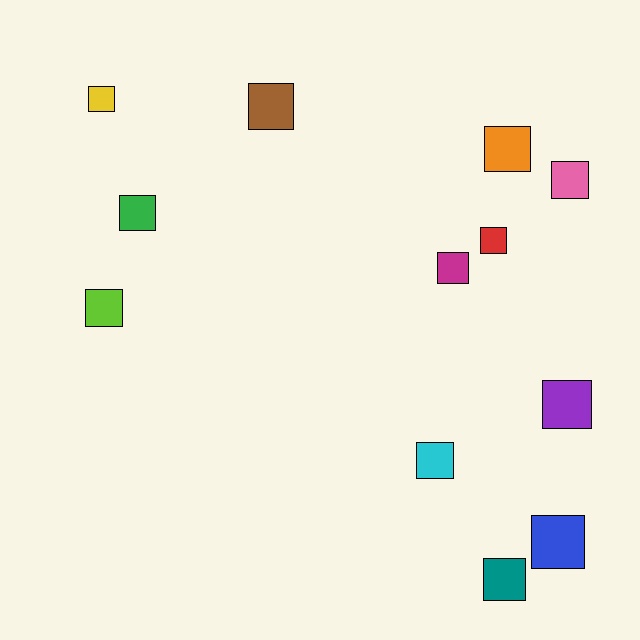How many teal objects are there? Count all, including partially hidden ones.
There is 1 teal object.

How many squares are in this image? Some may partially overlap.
There are 12 squares.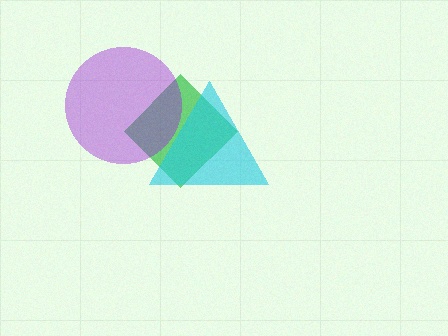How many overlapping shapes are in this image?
There are 3 overlapping shapes in the image.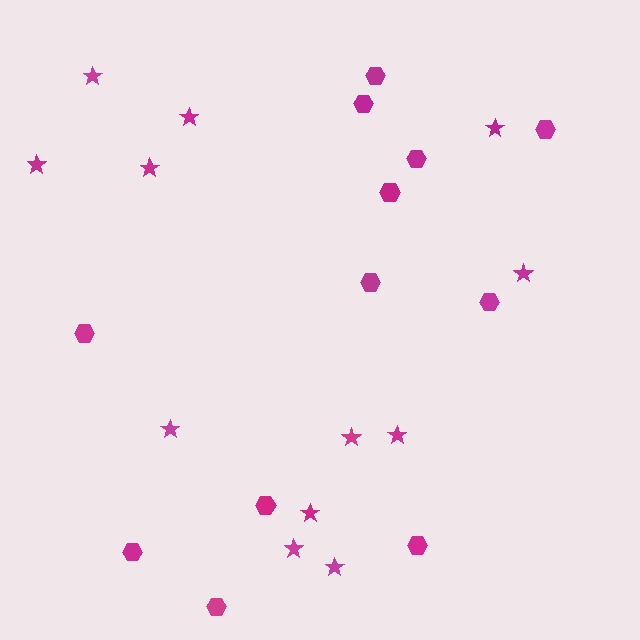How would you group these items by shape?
There are 2 groups: one group of stars (12) and one group of hexagons (12).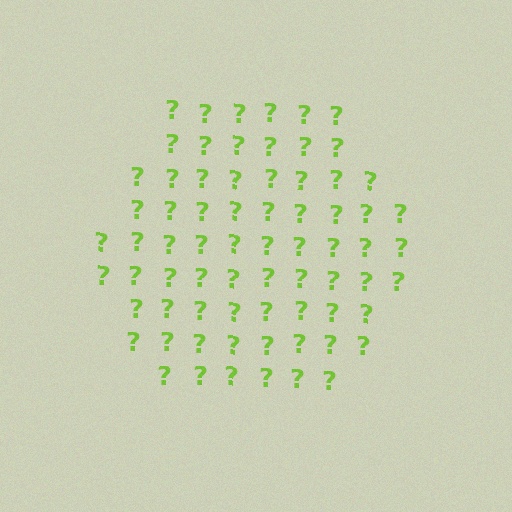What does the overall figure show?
The overall figure shows a hexagon.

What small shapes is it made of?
It is made of small question marks.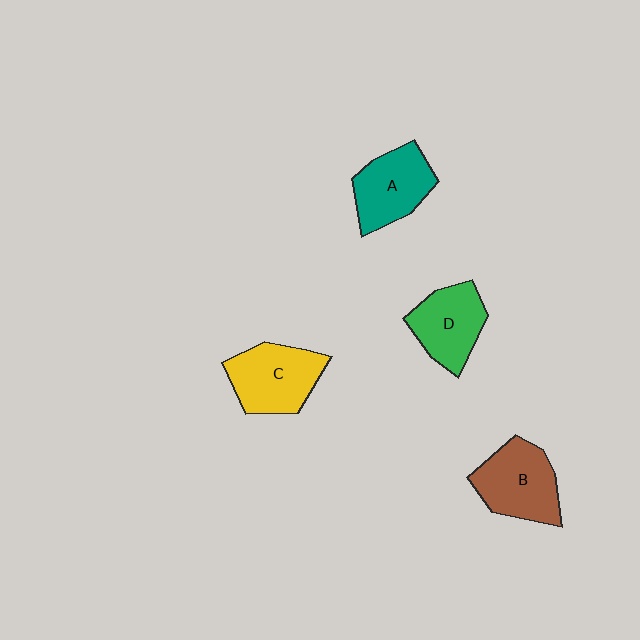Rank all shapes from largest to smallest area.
From largest to smallest: B (brown), C (yellow), A (teal), D (green).